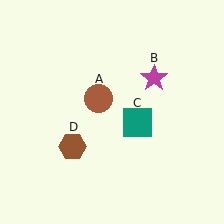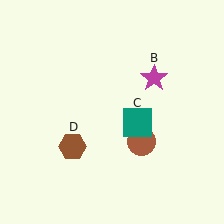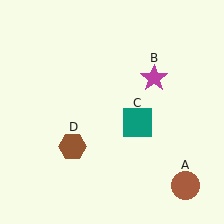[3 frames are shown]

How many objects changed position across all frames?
1 object changed position: brown circle (object A).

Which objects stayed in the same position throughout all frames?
Magenta star (object B) and teal square (object C) and brown hexagon (object D) remained stationary.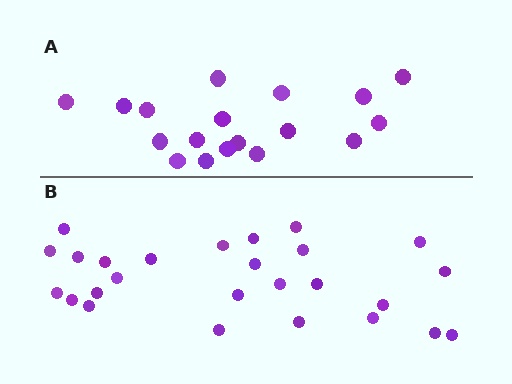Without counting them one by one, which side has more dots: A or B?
Region B (the bottom region) has more dots.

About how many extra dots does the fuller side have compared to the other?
Region B has roughly 8 or so more dots than region A.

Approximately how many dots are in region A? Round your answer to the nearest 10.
About 20 dots. (The exact count is 18, which rounds to 20.)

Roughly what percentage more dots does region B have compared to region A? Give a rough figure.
About 45% more.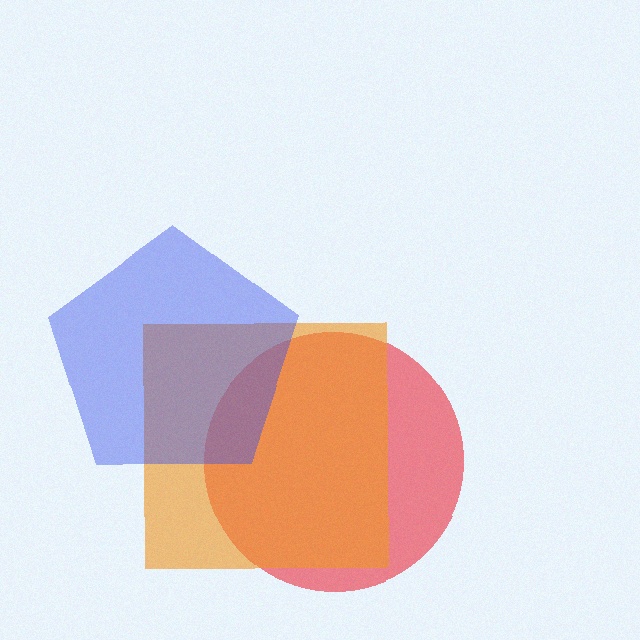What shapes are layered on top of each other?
The layered shapes are: a red circle, an orange square, a blue pentagon.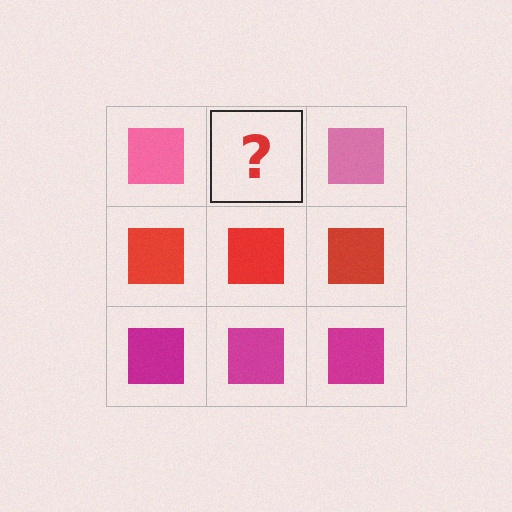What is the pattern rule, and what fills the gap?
The rule is that each row has a consistent color. The gap should be filled with a pink square.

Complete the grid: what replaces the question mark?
The question mark should be replaced with a pink square.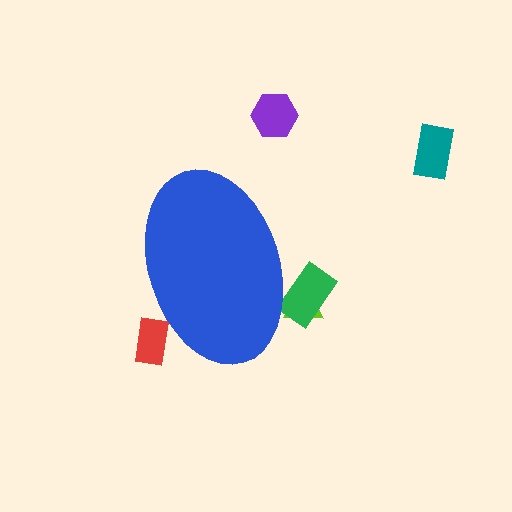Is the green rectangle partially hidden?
Yes, the green rectangle is partially hidden behind the blue ellipse.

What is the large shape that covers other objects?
A blue ellipse.